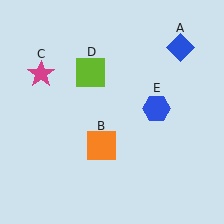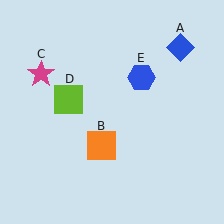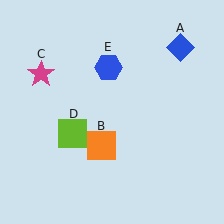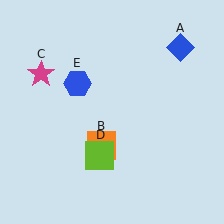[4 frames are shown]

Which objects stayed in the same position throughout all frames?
Blue diamond (object A) and orange square (object B) and magenta star (object C) remained stationary.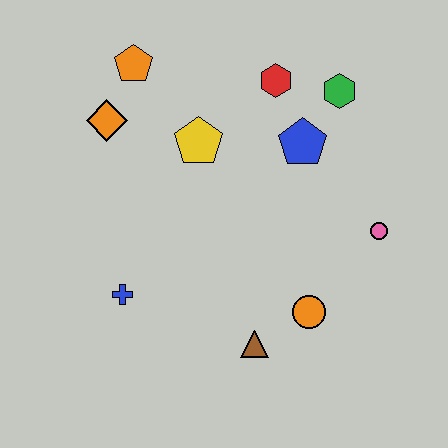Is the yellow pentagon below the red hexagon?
Yes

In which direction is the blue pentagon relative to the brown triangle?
The blue pentagon is above the brown triangle.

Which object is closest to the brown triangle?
The orange circle is closest to the brown triangle.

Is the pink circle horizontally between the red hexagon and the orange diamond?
No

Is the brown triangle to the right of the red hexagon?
No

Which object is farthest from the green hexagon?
The blue cross is farthest from the green hexagon.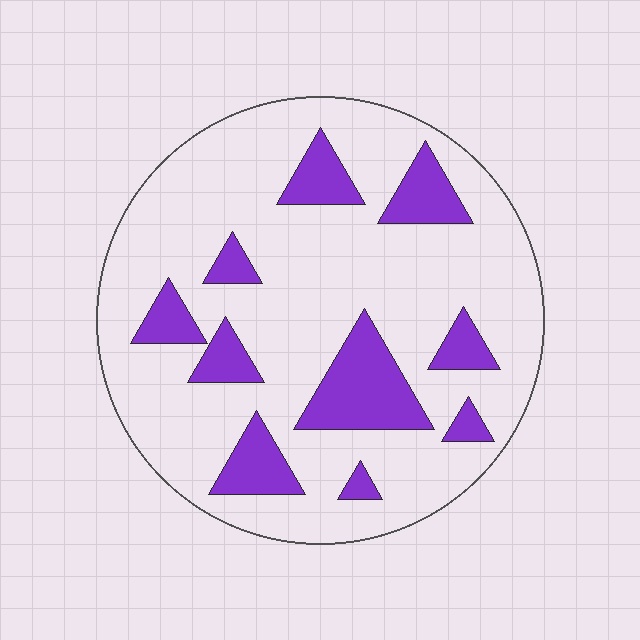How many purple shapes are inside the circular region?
10.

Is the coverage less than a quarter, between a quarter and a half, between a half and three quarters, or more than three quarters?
Less than a quarter.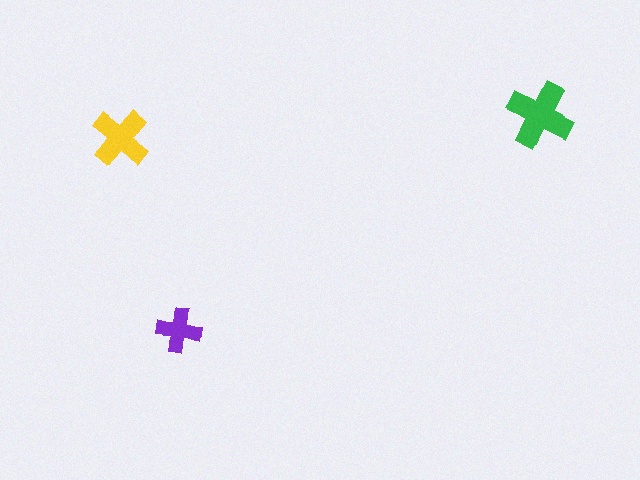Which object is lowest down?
The purple cross is bottommost.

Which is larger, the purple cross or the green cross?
The green one.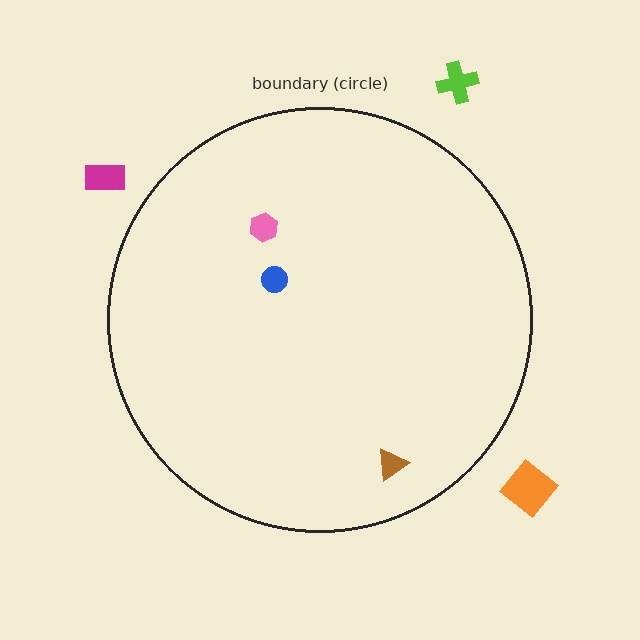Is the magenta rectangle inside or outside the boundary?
Outside.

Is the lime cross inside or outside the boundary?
Outside.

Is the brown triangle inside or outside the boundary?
Inside.